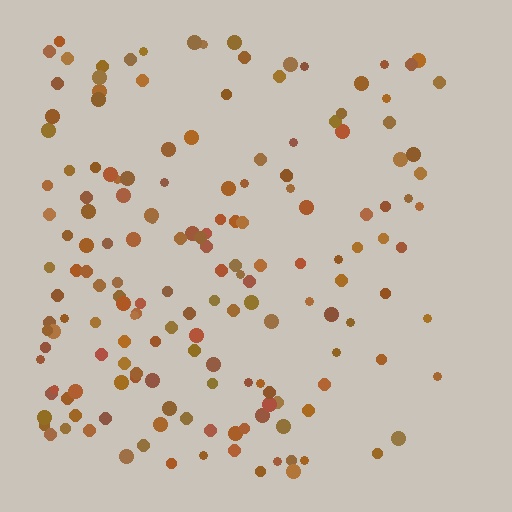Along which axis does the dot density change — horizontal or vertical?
Horizontal.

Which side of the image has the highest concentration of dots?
The left.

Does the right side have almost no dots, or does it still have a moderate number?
Still a moderate number, just noticeably fewer than the left.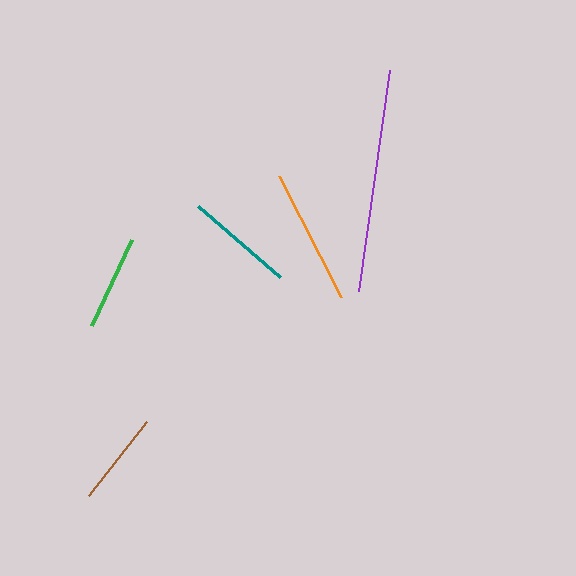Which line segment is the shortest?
The brown line is the shortest at approximately 94 pixels.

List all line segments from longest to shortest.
From longest to shortest: purple, orange, teal, green, brown.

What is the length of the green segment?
The green segment is approximately 95 pixels long.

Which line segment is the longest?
The purple line is the longest at approximately 223 pixels.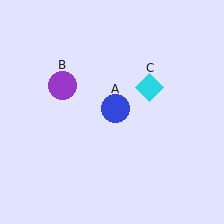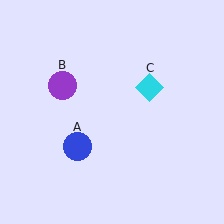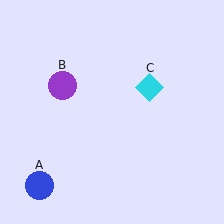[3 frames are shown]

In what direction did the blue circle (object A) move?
The blue circle (object A) moved down and to the left.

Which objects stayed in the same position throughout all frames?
Purple circle (object B) and cyan diamond (object C) remained stationary.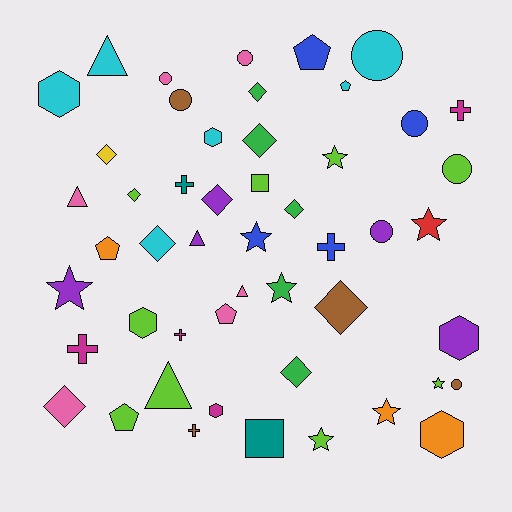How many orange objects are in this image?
There are 3 orange objects.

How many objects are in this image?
There are 50 objects.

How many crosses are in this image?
There are 6 crosses.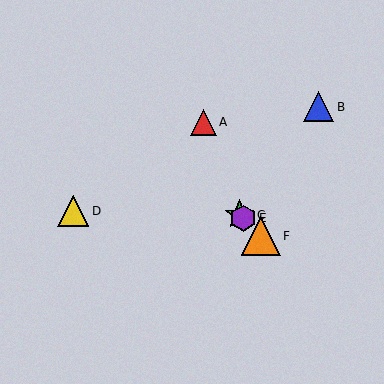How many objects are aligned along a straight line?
3 objects (C, E, F) are aligned along a straight line.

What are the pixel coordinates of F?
Object F is at (261, 236).